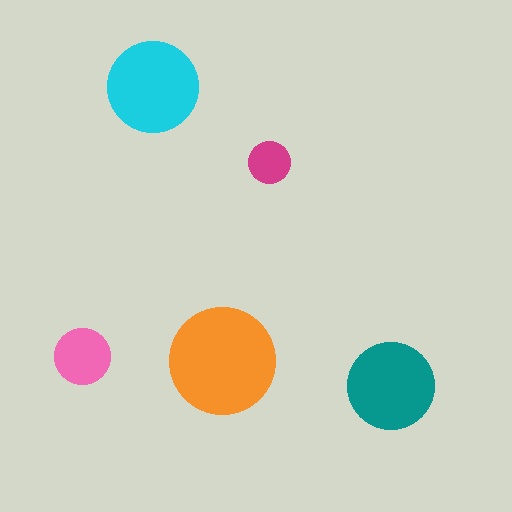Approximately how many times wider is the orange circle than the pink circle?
About 2 times wider.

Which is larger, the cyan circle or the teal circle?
The cyan one.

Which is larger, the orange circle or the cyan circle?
The orange one.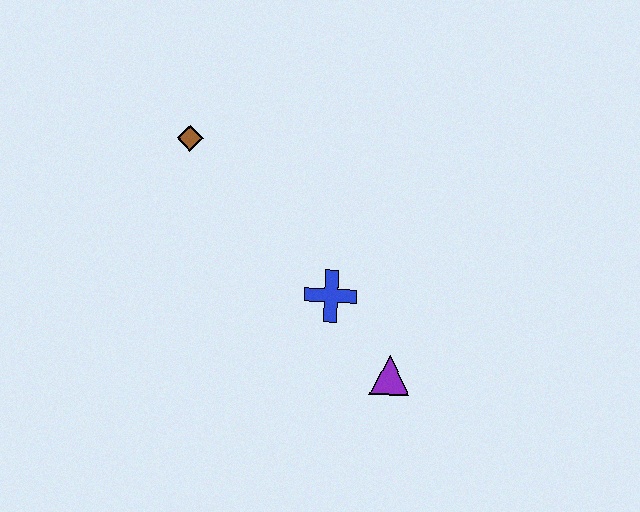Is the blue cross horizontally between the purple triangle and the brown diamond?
Yes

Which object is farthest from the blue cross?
The brown diamond is farthest from the blue cross.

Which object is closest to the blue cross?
The purple triangle is closest to the blue cross.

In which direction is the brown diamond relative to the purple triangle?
The brown diamond is above the purple triangle.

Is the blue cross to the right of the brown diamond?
Yes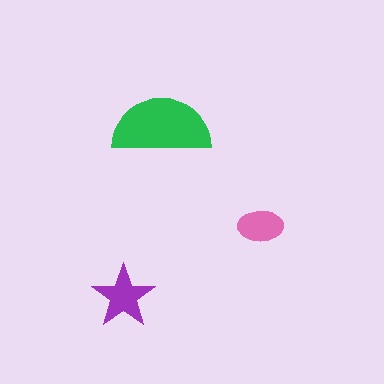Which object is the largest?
The green semicircle.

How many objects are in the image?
There are 3 objects in the image.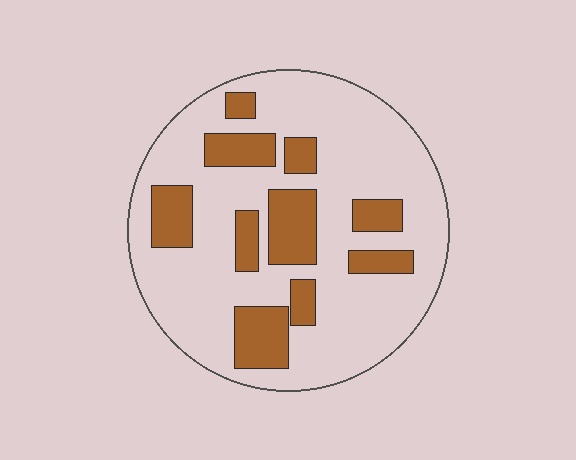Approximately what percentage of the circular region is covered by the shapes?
Approximately 25%.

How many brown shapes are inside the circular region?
10.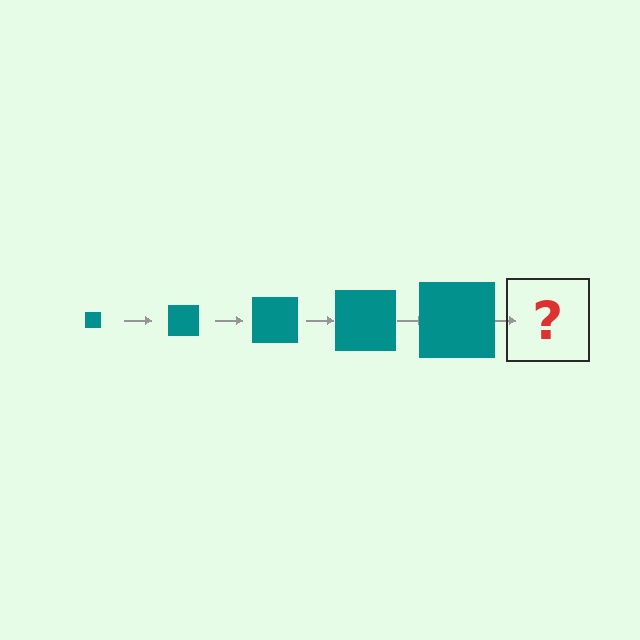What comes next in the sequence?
The next element should be a teal square, larger than the previous one.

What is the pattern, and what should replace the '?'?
The pattern is that the square gets progressively larger each step. The '?' should be a teal square, larger than the previous one.